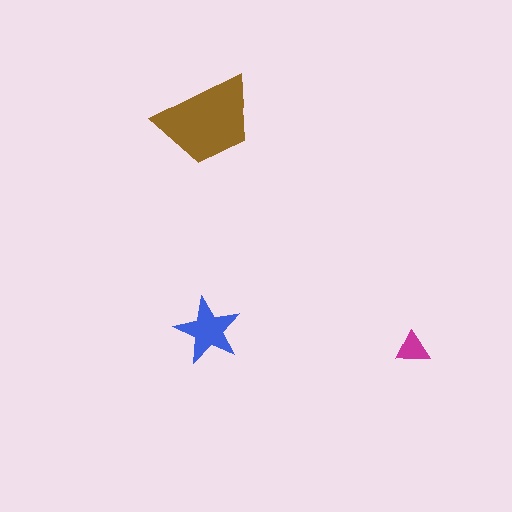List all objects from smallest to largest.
The magenta triangle, the blue star, the brown trapezoid.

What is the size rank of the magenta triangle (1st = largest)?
3rd.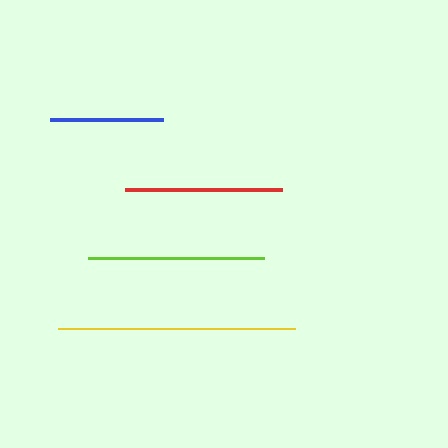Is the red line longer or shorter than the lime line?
The lime line is longer than the red line.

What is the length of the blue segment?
The blue segment is approximately 113 pixels long.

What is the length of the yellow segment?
The yellow segment is approximately 237 pixels long.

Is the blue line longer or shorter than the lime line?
The lime line is longer than the blue line.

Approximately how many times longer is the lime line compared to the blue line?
The lime line is approximately 1.6 times the length of the blue line.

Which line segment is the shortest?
The blue line is the shortest at approximately 113 pixels.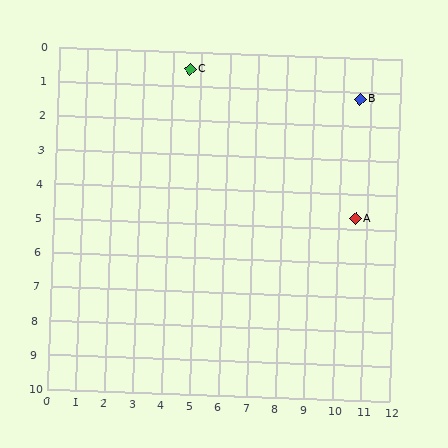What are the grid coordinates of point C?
Point C is at approximately (4.6, 0.5).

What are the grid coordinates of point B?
Point B is at approximately (10.6, 1.2).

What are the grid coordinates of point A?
Point A is at approximately (10.6, 4.7).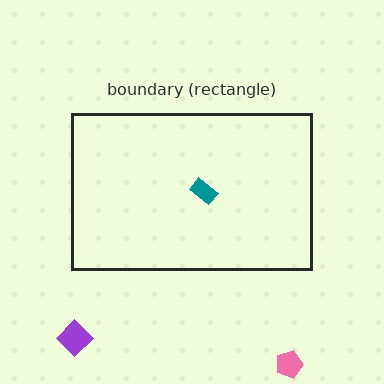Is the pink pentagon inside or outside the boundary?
Outside.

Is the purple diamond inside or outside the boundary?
Outside.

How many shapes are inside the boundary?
1 inside, 2 outside.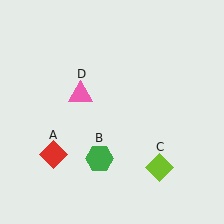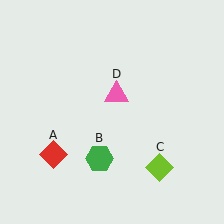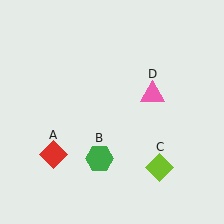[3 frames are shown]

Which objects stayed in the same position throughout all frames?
Red diamond (object A) and green hexagon (object B) and lime diamond (object C) remained stationary.